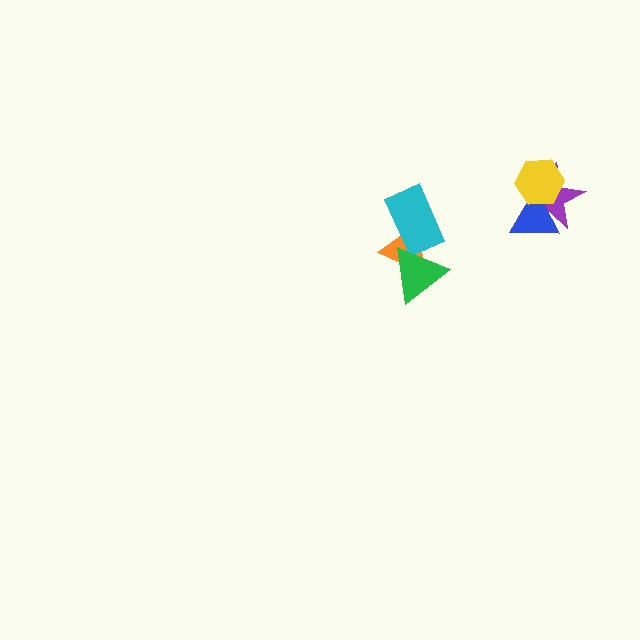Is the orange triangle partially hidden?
Yes, it is partially covered by another shape.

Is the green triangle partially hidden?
No, no other shape covers it.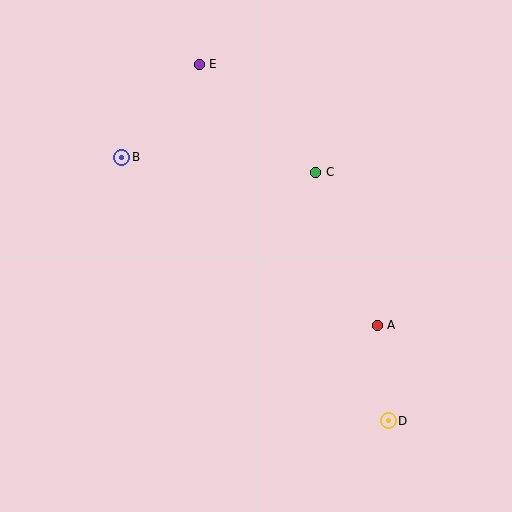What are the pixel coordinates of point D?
Point D is at (388, 421).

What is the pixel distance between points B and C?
The distance between B and C is 194 pixels.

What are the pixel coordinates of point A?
Point A is at (377, 325).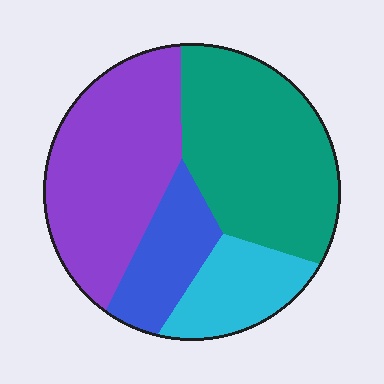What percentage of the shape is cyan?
Cyan takes up less than a quarter of the shape.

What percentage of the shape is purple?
Purple covers 35% of the shape.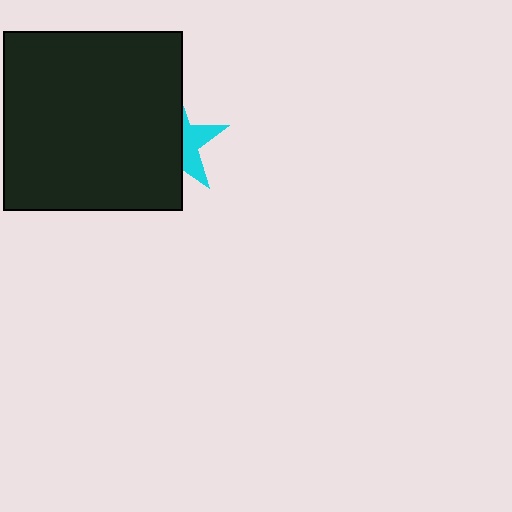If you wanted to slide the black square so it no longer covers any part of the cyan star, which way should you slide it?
Slide it left — that is the most direct way to separate the two shapes.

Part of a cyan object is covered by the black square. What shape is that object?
It is a star.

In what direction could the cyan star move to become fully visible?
The cyan star could move right. That would shift it out from behind the black square entirely.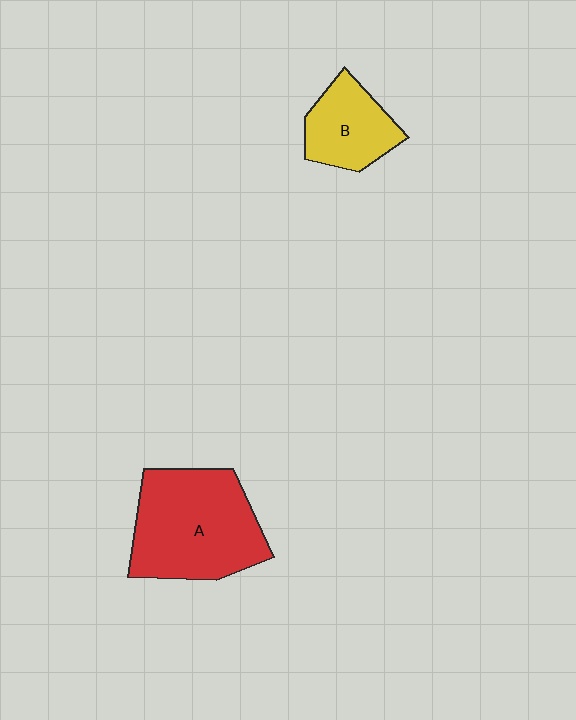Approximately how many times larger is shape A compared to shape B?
Approximately 2.0 times.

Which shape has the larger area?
Shape A (red).